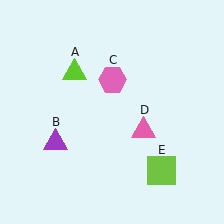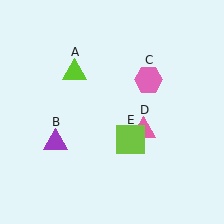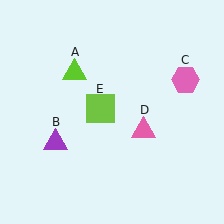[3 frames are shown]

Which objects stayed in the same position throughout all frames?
Lime triangle (object A) and purple triangle (object B) and pink triangle (object D) remained stationary.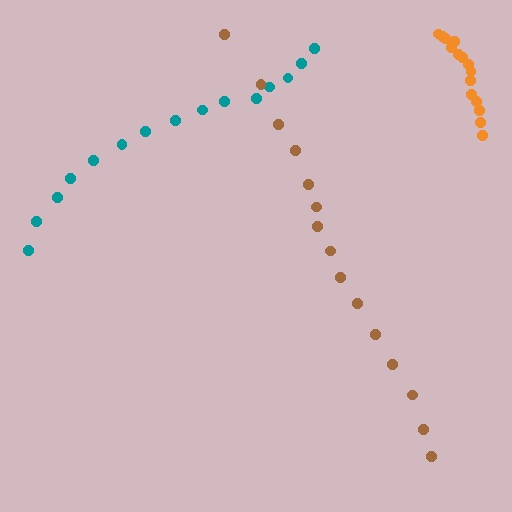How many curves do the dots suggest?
There are 3 distinct paths.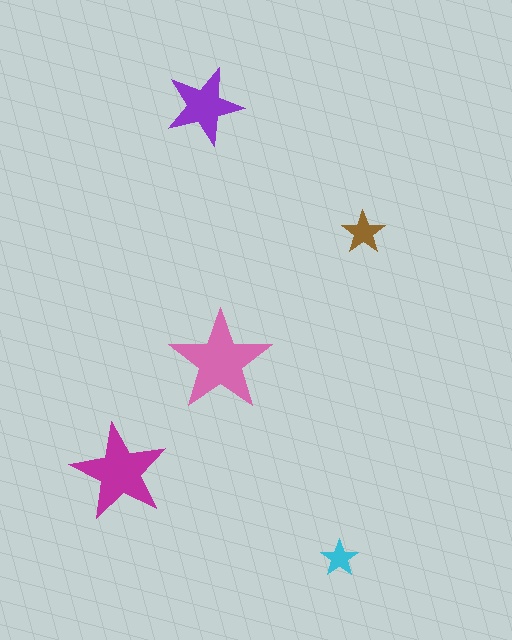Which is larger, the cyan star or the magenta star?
The magenta one.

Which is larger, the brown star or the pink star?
The pink one.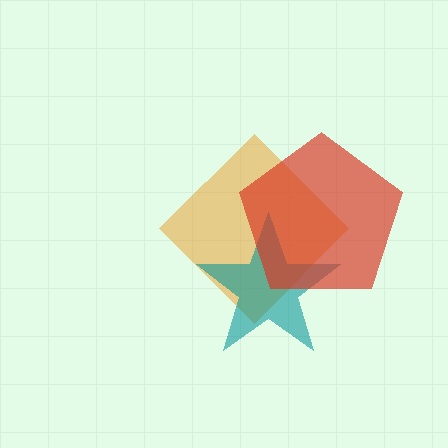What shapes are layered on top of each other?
The layered shapes are: an orange diamond, a teal star, a red pentagon.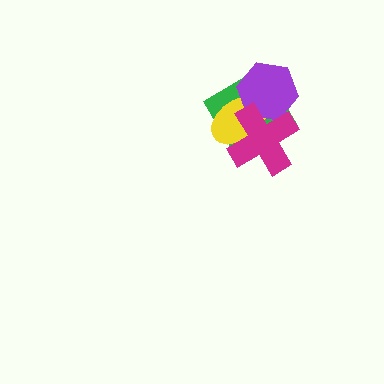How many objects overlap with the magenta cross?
3 objects overlap with the magenta cross.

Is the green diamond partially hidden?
Yes, it is partially covered by another shape.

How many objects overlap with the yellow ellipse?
3 objects overlap with the yellow ellipse.